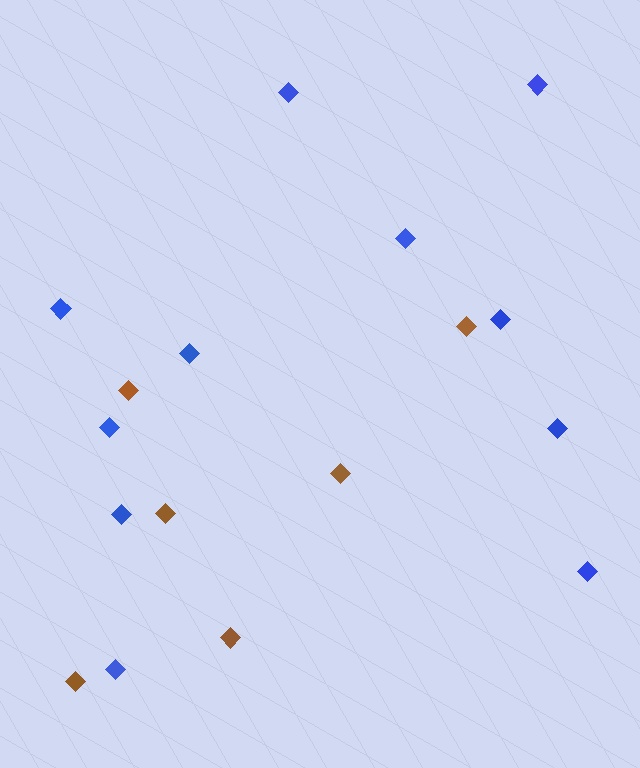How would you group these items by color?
There are 2 groups: one group of brown diamonds (6) and one group of blue diamonds (11).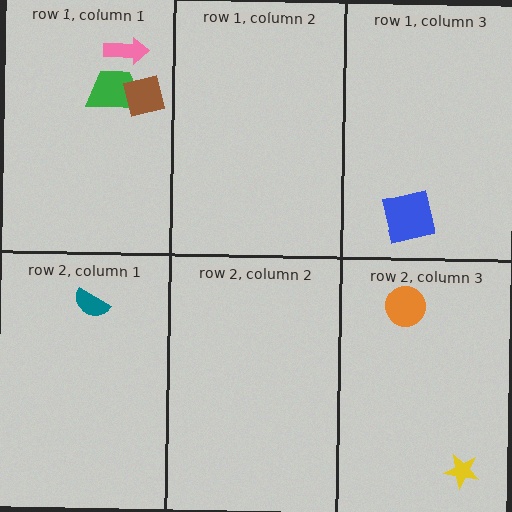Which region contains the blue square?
The row 1, column 3 region.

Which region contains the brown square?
The row 1, column 1 region.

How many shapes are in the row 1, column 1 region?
3.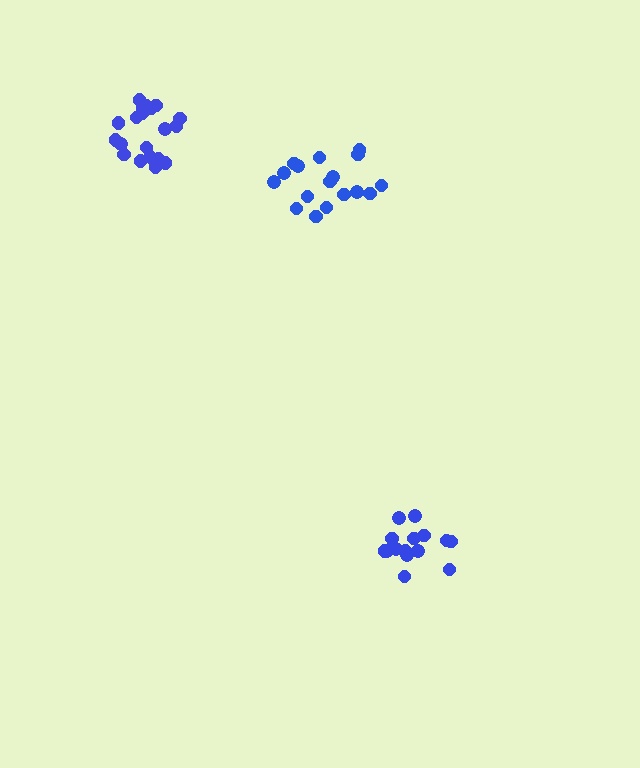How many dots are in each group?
Group 1: 17 dots, Group 2: 16 dots, Group 3: 20 dots (53 total).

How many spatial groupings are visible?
There are 3 spatial groupings.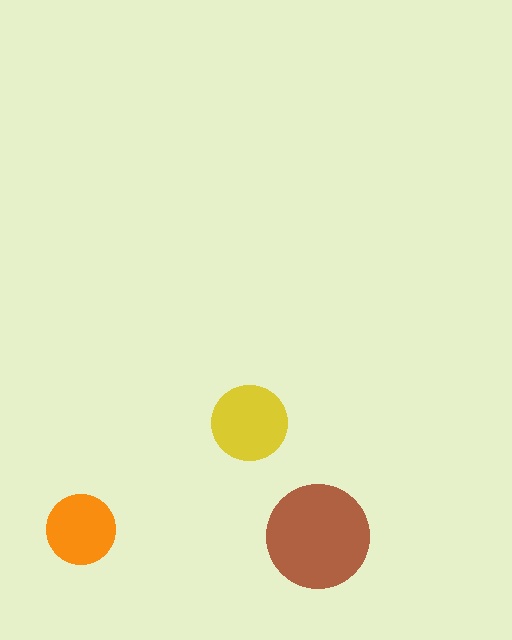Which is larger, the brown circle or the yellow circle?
The brown one.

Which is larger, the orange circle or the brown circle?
The brown one.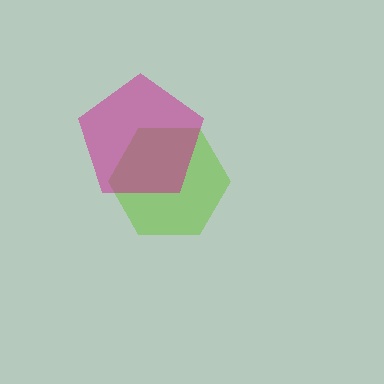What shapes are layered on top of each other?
The layered shapes are: a lime hexagon, a magenta pentagon.